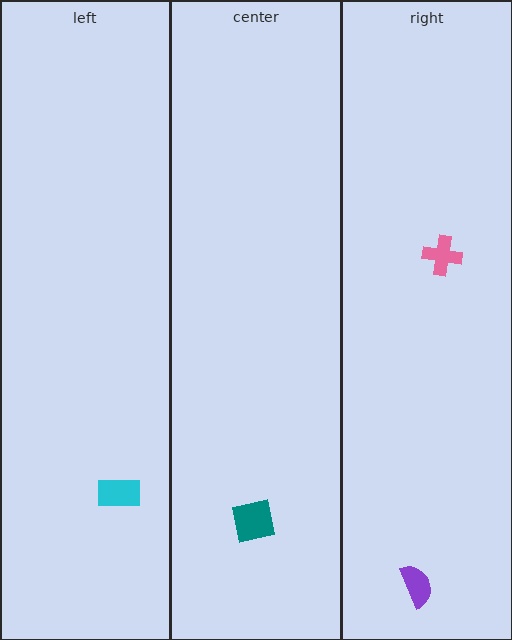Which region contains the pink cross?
The right region.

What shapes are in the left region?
The cyan rectangle.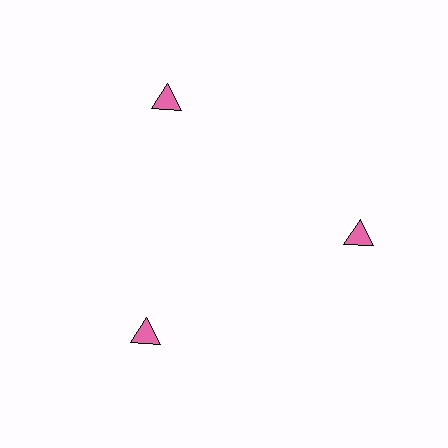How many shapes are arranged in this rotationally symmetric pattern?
There are 3 shapes, arranged in 3 groups of 1.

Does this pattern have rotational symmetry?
Yes, this pattern has 3-fold rotational symmetry. It looks the same after rotating 120 degrees around the center.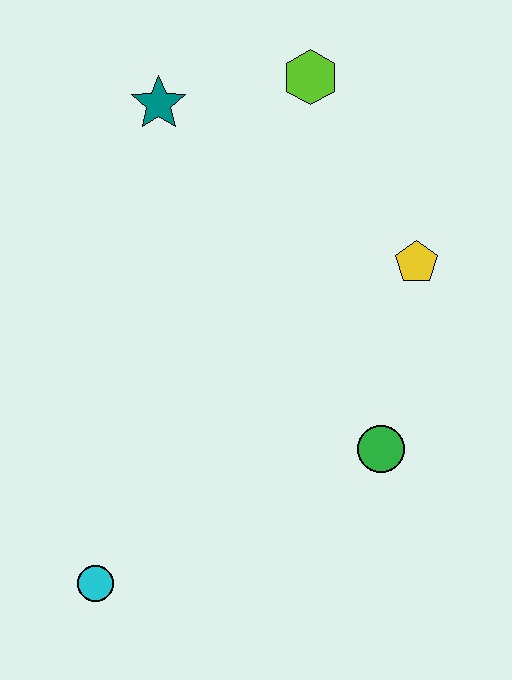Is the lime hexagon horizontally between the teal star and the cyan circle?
No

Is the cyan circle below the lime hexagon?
Yes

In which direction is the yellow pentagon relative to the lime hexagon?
The yellow pentagon is below the lime hexagon.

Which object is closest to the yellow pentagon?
The green circle is closest to the yellow pentagon.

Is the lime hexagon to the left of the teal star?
No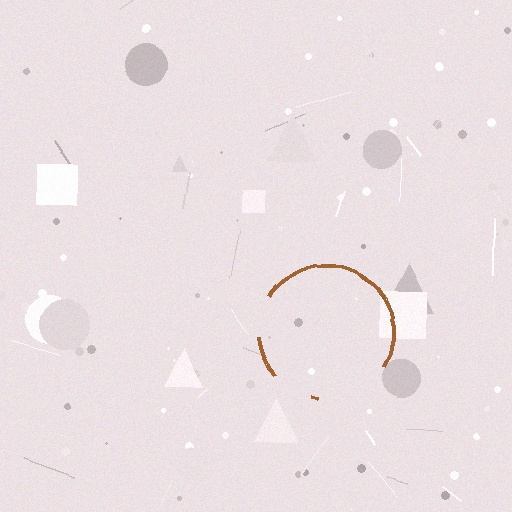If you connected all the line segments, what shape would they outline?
They would outline a circle.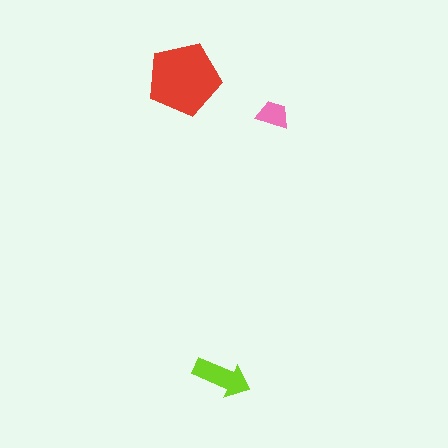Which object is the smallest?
The pink trapezoid.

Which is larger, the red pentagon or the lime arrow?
The red pentagon.